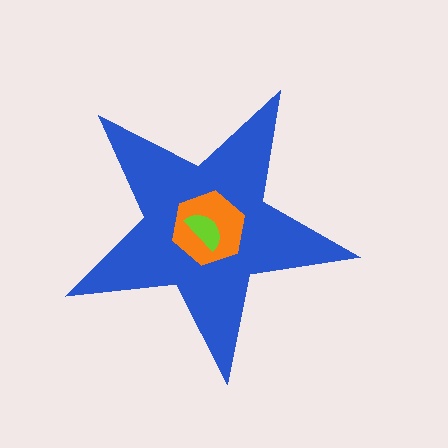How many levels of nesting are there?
3.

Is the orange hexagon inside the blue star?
Yes.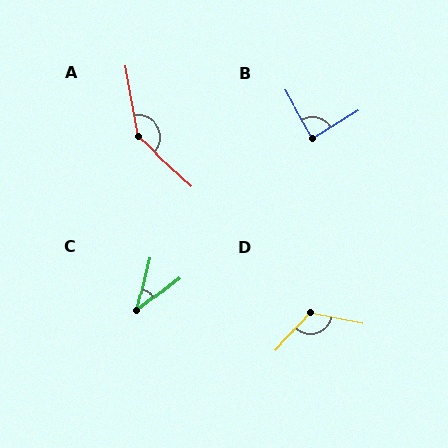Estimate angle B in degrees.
Approximately 89 degrees.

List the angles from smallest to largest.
C (38°), B (89°), D (120°), A (142°).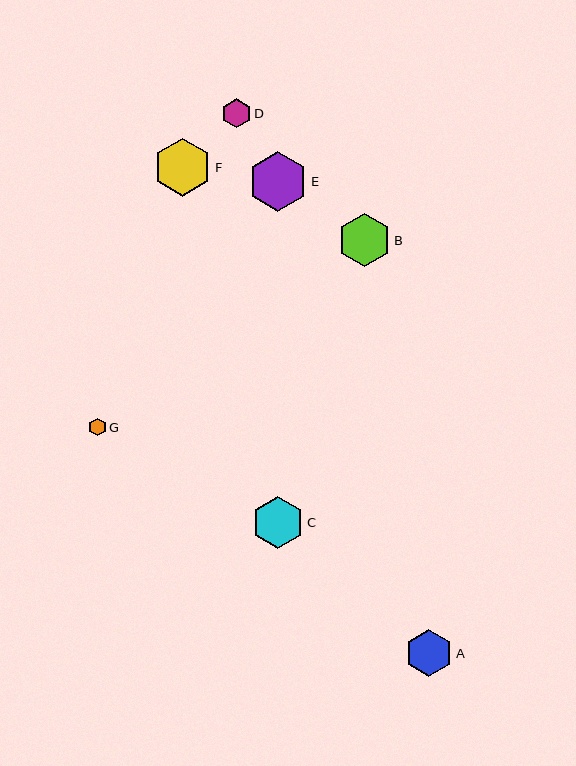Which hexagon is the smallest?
Hexagon G is the smallest with a size of approximately 18 pixels.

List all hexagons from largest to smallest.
From largest to smallest: E, F, B, C, A, D, G.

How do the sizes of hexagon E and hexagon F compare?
Hexagon E and hexagon F are approximately the same size.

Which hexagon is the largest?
Hexagon E is the largest with a size of approximately 60 pixels.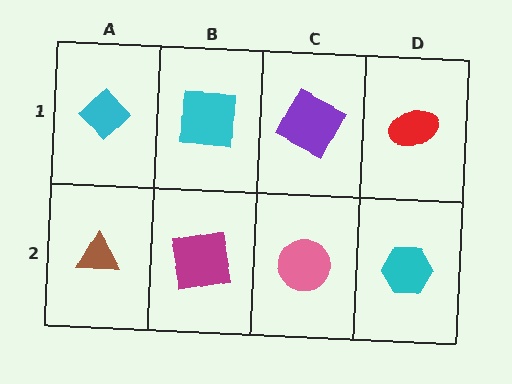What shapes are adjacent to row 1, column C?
A pink circle (row 2, column C), a cyan square (row 1, column B), a red ellipse (row 1, column D).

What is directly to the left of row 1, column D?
A purple square.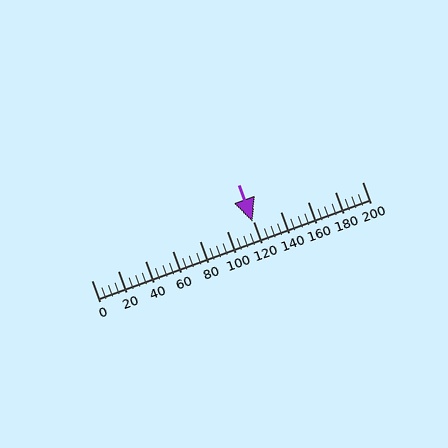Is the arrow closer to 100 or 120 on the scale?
The arrow is closer to 120.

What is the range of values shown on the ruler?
The ruler shows values from 0 to 200.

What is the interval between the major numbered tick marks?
The major tick marks are spaced 20 units apart.